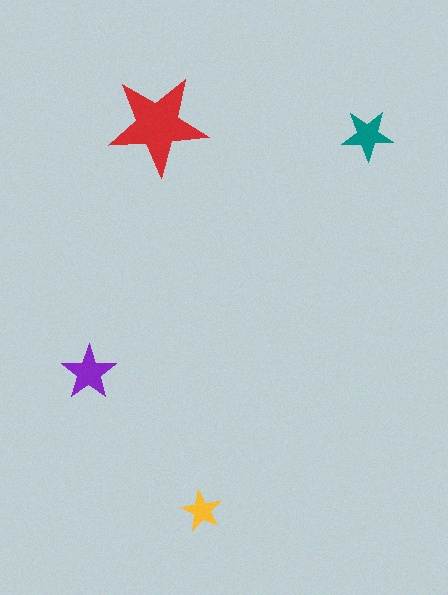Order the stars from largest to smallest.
the red one, the purple one, the teal one, the yellow one.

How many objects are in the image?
There are 4 objects in the image.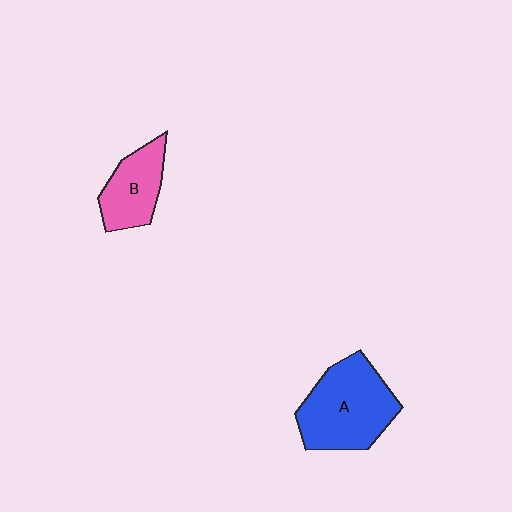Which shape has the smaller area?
Shape B (pink).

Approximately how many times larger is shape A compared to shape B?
Approximately 1.7 times.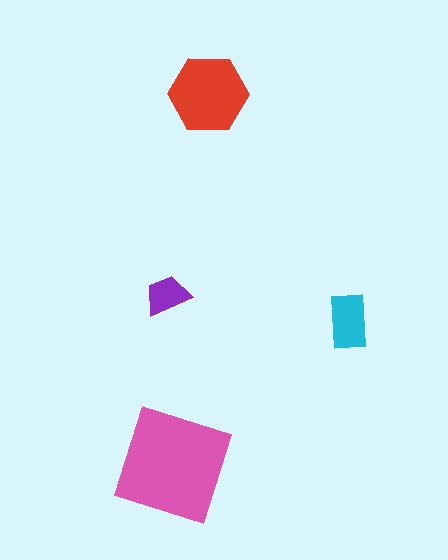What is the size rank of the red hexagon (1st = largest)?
2nd.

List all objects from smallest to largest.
The purple trapezoid, the cyan rectangle, the red hexagon, the pink square.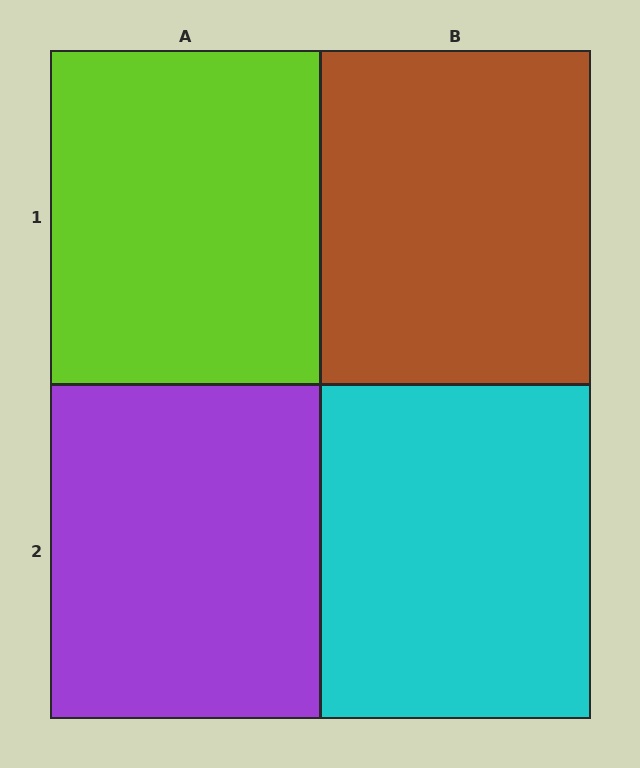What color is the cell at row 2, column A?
Purple.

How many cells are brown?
1 cell is brown.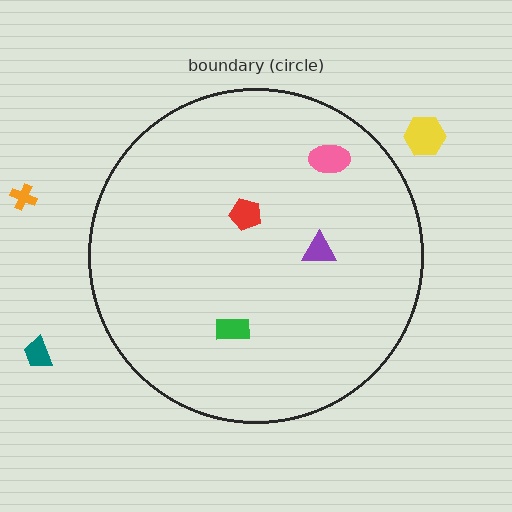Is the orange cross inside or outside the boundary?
Outside.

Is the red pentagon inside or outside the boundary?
Inside.